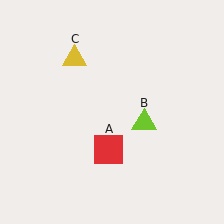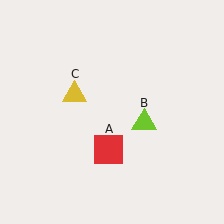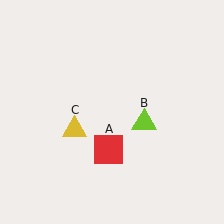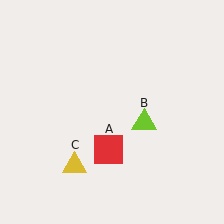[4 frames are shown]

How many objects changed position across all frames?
1 object changed position: yellow triangle (object C).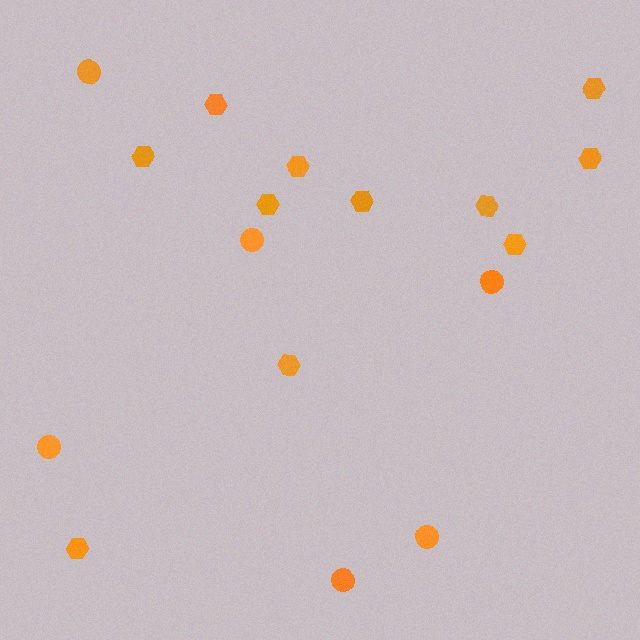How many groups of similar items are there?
There are 2 groups: one group of circles (6) and one group of hexagons (11).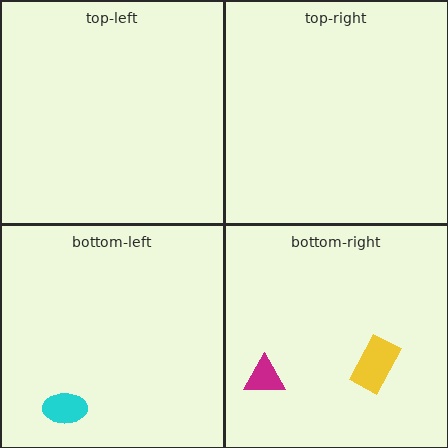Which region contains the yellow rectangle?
The bottom-right region.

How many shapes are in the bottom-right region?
2.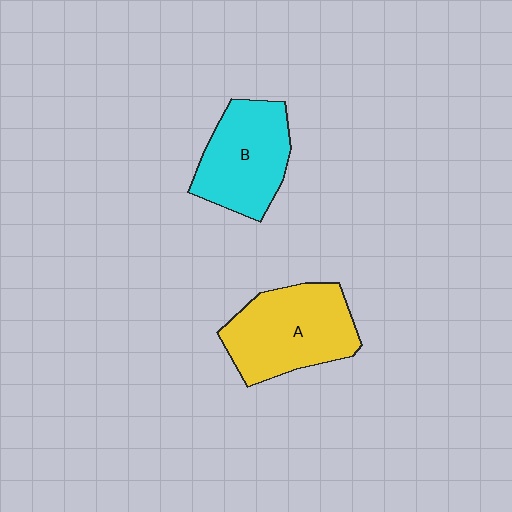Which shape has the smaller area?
Shape B (cyan).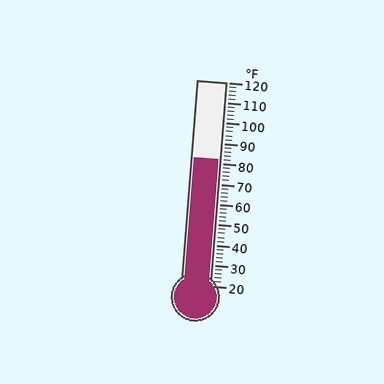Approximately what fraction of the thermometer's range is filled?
The thermometer is filled to approximately 60% of its range.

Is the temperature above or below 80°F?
The temperature is above 80°F.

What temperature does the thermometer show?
The thermometer shows approximately 82°F.